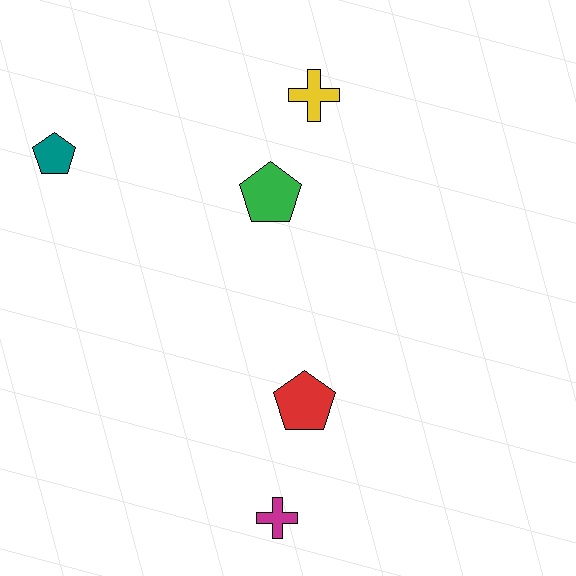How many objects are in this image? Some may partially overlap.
There are 5 objects.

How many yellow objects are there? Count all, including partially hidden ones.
There is 1 yellow object.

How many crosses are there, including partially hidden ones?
There are 2 crosses.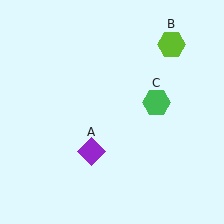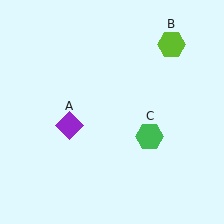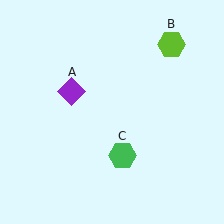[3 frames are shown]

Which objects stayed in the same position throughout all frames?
Lime hexagon (object B) remained stationary.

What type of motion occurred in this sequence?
The purple diamond (object A), green hexagon (object C) rotated clockwise around the center of the scene.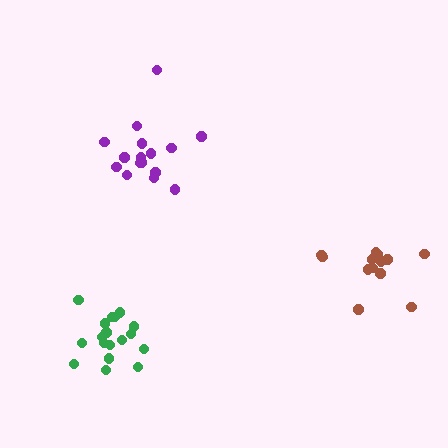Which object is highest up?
The purple cluster is topmost.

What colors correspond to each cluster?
The clusters are colored: brown, purple, green.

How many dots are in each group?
Group 1: 13 dots, Group 2: 16 dots, Group 3: 18 dots (47 total).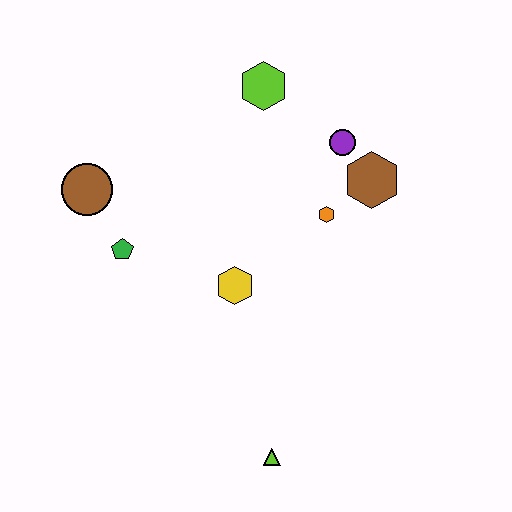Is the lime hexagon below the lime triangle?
No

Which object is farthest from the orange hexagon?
The lime triangle is farthest from the orange hexagon.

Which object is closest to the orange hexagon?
The brown hexagon is closest to the orange hexagon.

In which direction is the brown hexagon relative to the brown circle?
The brown hexagon is to the right of the brown circle.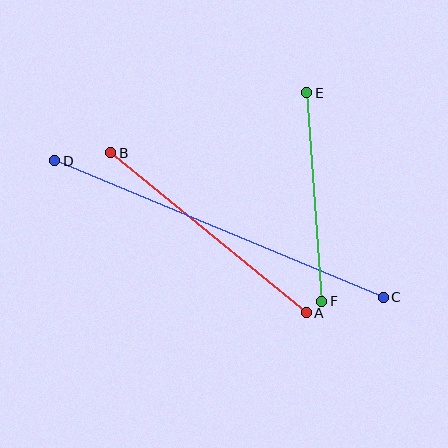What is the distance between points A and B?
The distance is approximately 252 pixels.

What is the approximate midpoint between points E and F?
The midpoint is at approximately (314, 197) pixels.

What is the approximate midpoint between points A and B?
The midpoint is at approximately (208, 233) pixels.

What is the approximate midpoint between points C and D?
The midpoint is at approximately (219, 229) pixels.